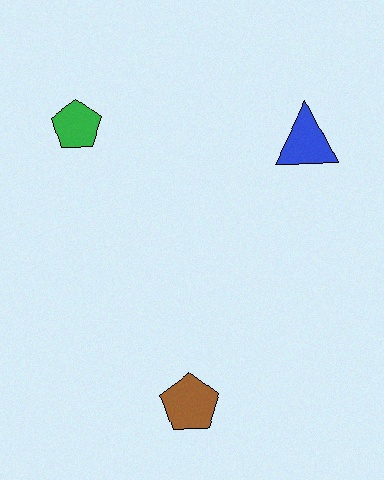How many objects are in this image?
There are 3 objects.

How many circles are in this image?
There are no circles.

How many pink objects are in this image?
There are no pink objects.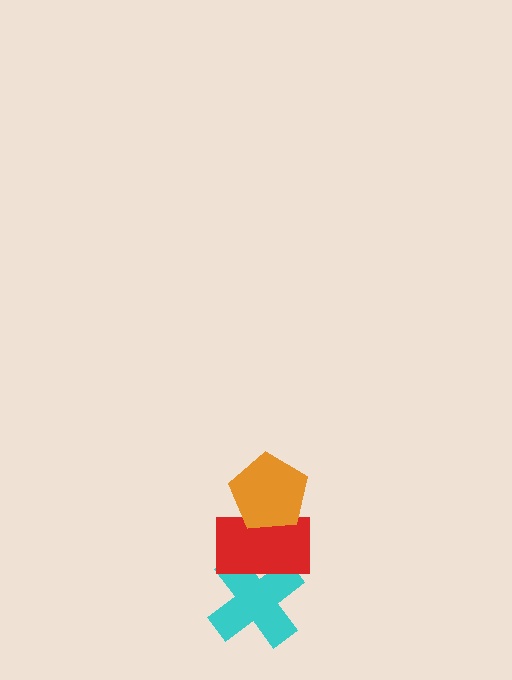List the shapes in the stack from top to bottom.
From top to bottom: the orange pentagon, the red rectangle, the cyan cross.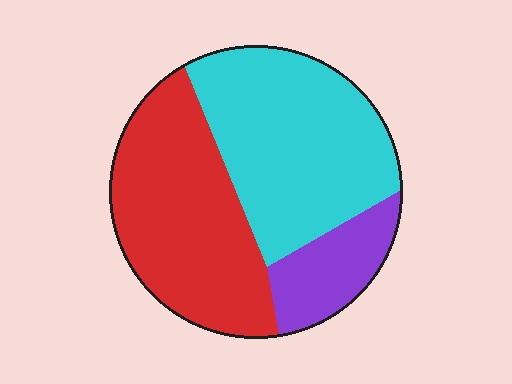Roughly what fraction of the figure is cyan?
Cyan takes up about two fifths (2/5) of the figure.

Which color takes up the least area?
Purple, at roughly 15%.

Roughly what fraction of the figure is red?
Red covers roughly 40% of the figure.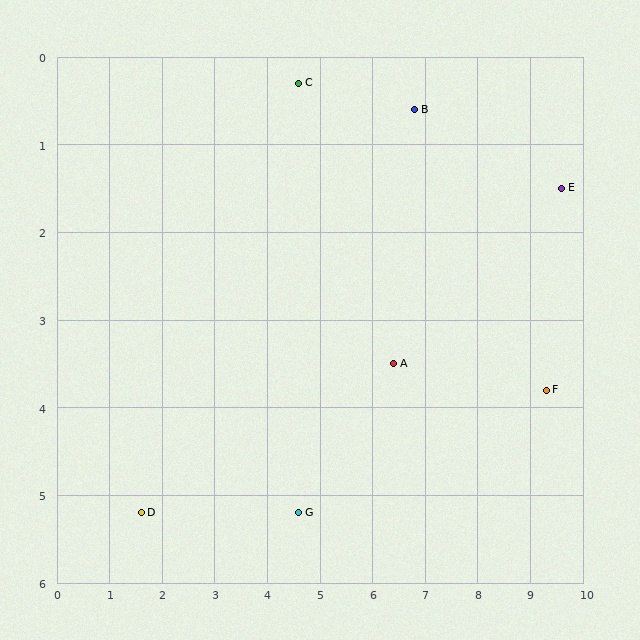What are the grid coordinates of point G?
Point G is at approximately (4.6, 5.2).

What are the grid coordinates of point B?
Point B is at approximately (6.8, 0.6).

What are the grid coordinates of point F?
Point F is at approximately (9.3, 3.8).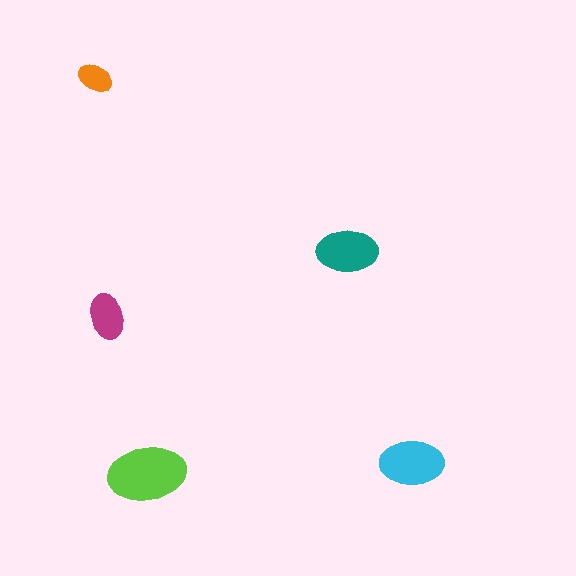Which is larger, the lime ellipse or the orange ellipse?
The lime one.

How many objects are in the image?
There are 5 objects in the image.